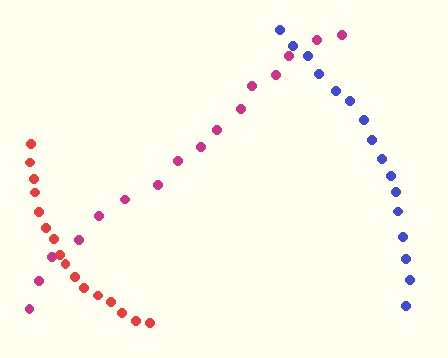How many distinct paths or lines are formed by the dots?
There are 3 distinct paths.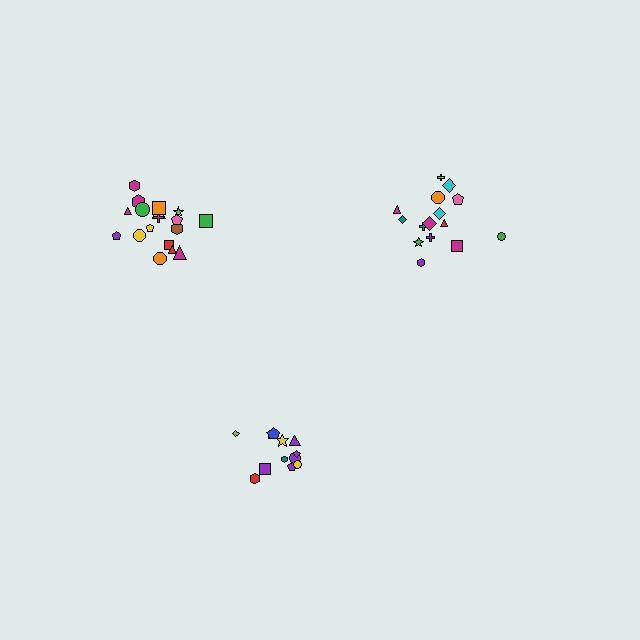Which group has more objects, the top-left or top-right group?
The top-left group.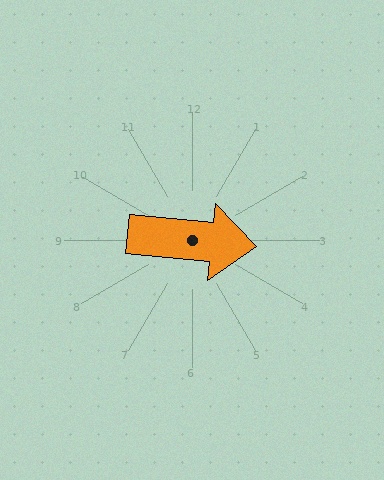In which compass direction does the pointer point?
East.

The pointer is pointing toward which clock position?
Roughly 3 o'clock.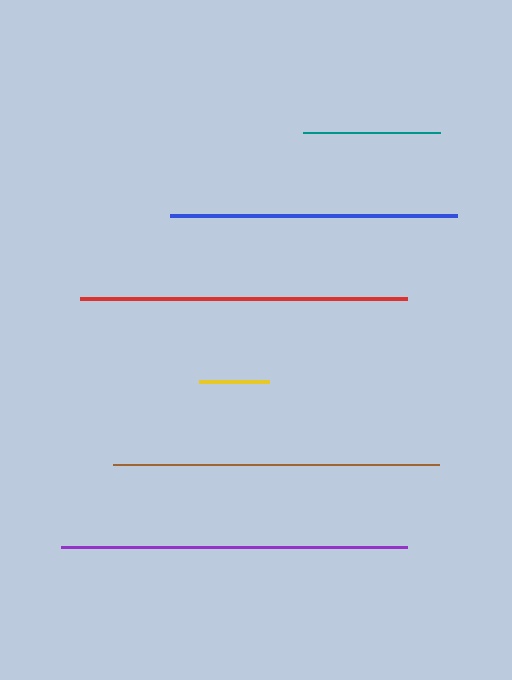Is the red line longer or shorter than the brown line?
The red line is longer than the brown line.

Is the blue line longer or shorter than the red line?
The red line is longer than the blue line.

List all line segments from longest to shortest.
From longest to shortest: purple, red, brown, blue, teal, yellow.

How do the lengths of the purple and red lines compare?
The purple and red lines are approximately the same length.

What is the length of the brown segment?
The brown segment is approximately 326 pixels long.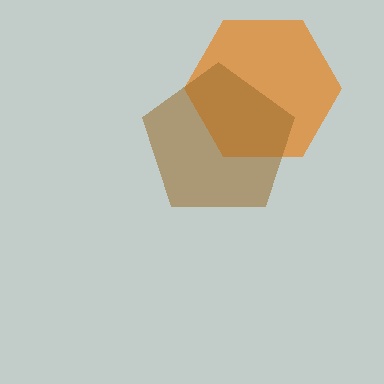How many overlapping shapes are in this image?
There are 2 overlapping shapes in the image.